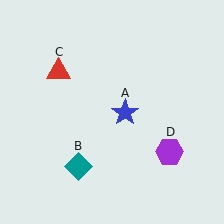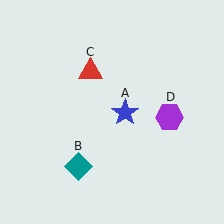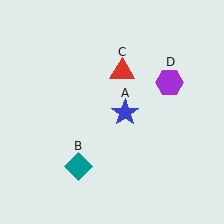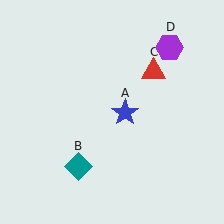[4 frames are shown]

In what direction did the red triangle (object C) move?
The red triangle (object C) moved right.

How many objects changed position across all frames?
2 objects changed position: red triangle (object C), purple hexagon (object D).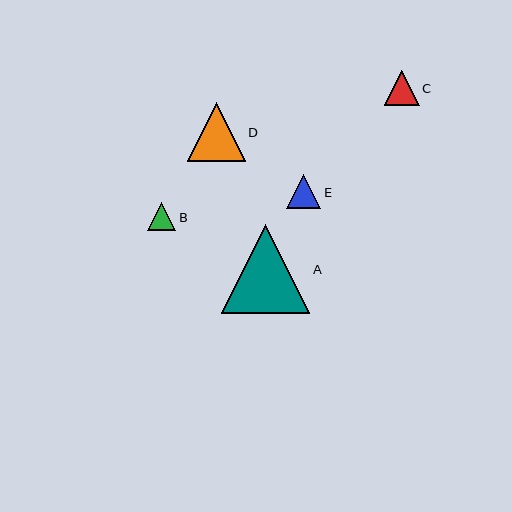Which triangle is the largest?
Triangle A is the largest with a size of approximately 88 pixels.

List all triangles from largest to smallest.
From largest to smallest: A, D, C, E, B.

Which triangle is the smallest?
Triangle B is the smallest with a size of approximately 28 pixels.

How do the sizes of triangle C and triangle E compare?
Triangle C and triangle E are approximately the same size.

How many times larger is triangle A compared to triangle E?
Triangle A is approximately 2.6 times the size of triangle E.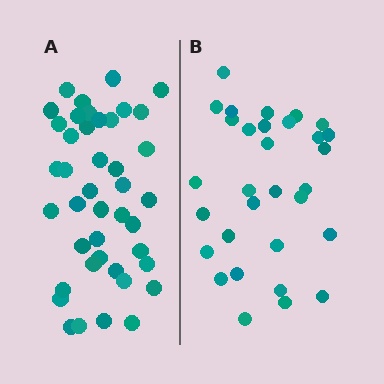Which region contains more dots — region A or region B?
Region A (the left region) has more dots.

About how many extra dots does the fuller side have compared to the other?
Region A has roughly 12 or so more dots than region B.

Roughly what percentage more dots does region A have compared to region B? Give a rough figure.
About 35% more.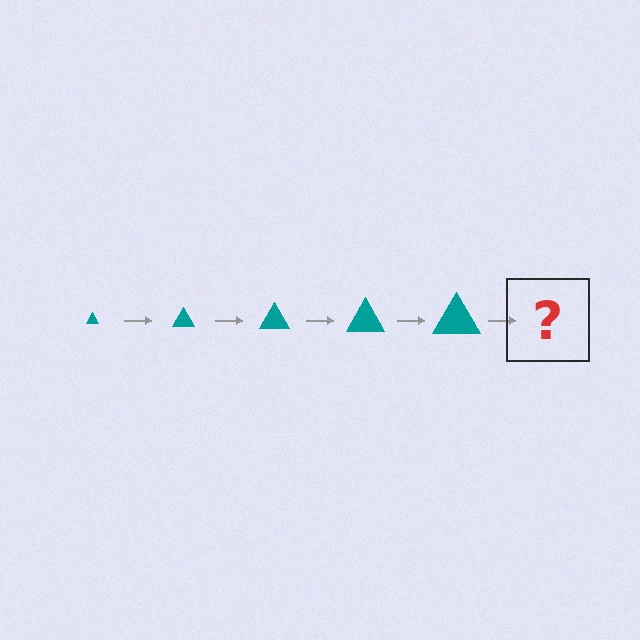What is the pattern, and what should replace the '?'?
The pattern is that the triangle gets progressively larger each step. The '?' should be a teal triangle, larger than the previous one.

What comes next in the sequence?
The next element should be a teal triangle, larger than the previous one.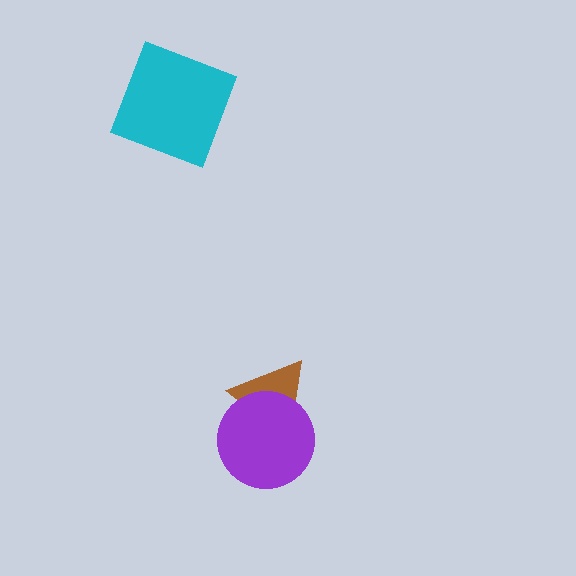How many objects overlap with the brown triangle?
1 object overlaps with the brown triangle.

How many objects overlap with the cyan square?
0 objects overlap with the cyan square.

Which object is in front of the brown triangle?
The purple circle is in front of the brown triangle.